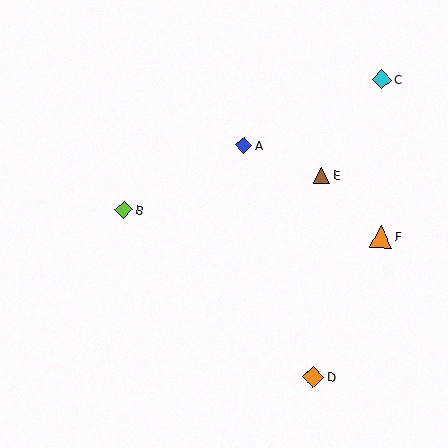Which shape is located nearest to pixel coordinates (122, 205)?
The lime diamond (labeled B) at (124, 210) is nearest to that location.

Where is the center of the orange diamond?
The center of the orange diamond is at (313, 377).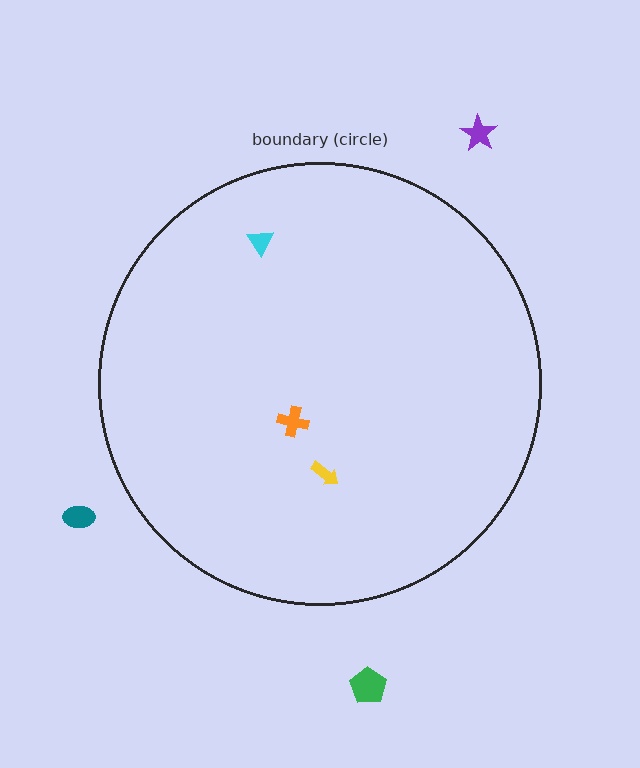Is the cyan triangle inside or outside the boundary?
Inside.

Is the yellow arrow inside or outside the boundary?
Inside.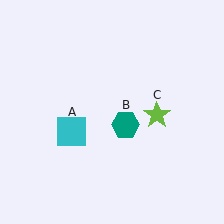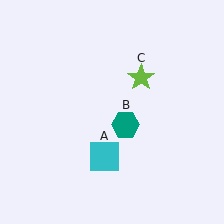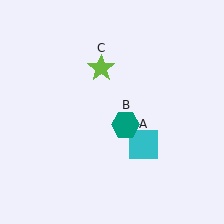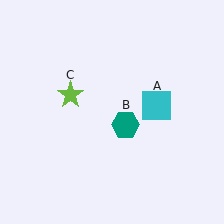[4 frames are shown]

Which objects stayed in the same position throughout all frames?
Teal hexagon (object B) remained stationary.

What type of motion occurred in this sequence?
The cyan square (object A), lime star (object C) rotated counterclockwise around the center of the scene.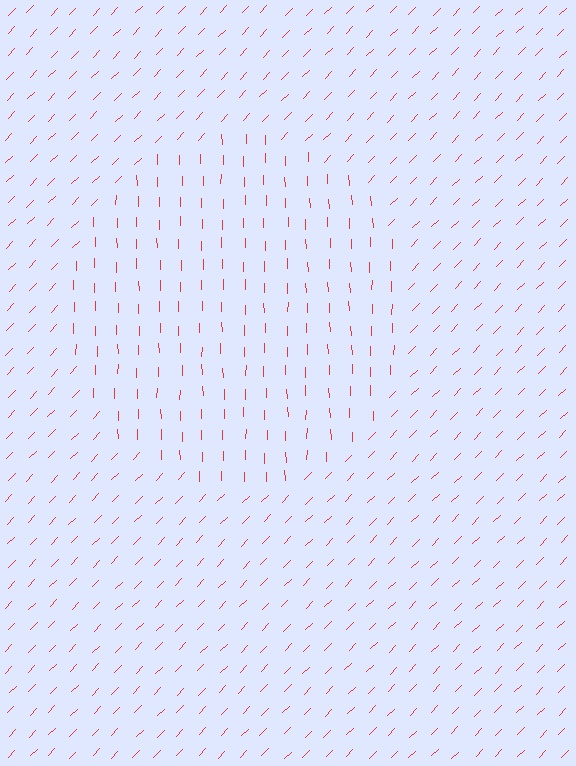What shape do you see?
I see a circle.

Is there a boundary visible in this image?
Yes, there is a texture boundary formed by a change in line orientation.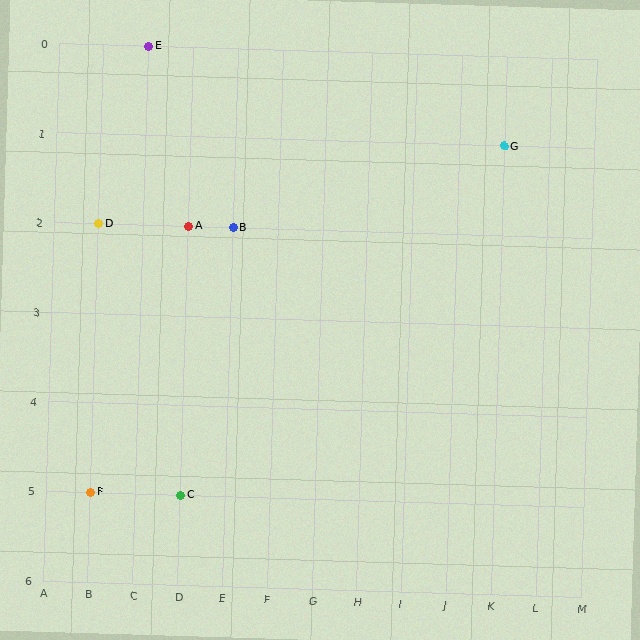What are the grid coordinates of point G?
Point G is at grid coordinates (K, 1).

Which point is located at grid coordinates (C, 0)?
Point E is at (C, 0).